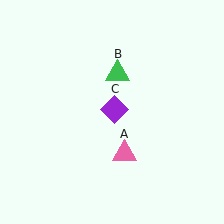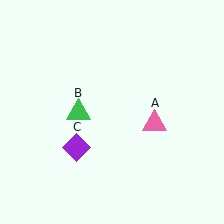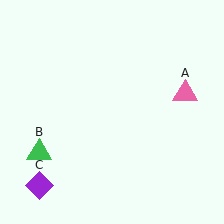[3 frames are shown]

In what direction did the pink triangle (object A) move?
The pink triangle (object A) moved up and to the right.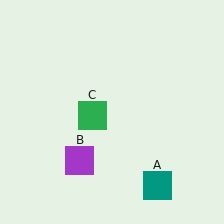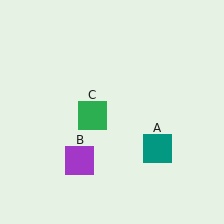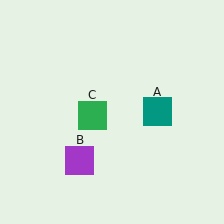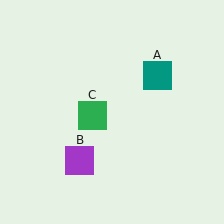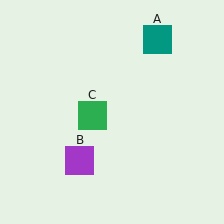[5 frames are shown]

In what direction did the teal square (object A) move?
The teal square (object A) moved up.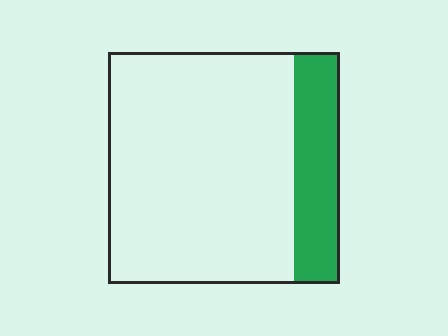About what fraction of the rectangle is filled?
About one fifth (1/5).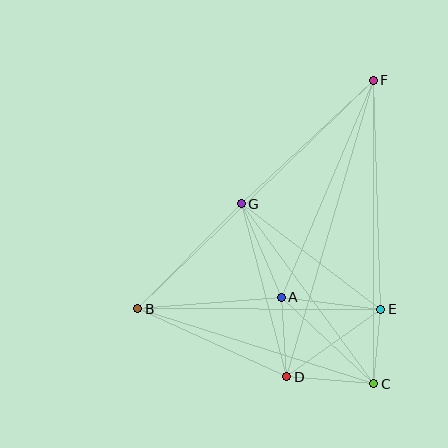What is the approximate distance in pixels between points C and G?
The distance between C and G is approximately 223 pixels.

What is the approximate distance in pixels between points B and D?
The distance between B and D is approximately 164 pixels.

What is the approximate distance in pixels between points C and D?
The distance between C and D is approximately 87 pixels.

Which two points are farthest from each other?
Points B and F are farthest from each other.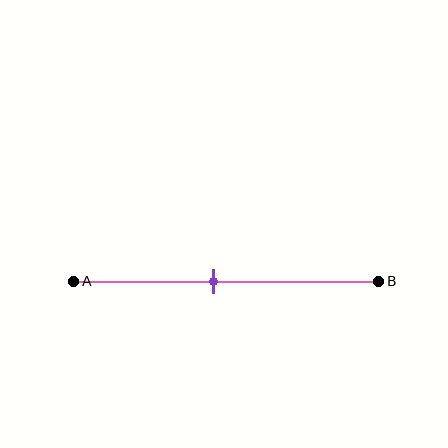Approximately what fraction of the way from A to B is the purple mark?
The purple mark is approximately 45% of the way from A to B.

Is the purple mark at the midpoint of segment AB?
No, the mark is at about 45% from A, not at the 50% midpoint.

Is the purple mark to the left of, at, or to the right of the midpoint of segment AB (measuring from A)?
The purple mark is to the left of the midpoint of segment AB.